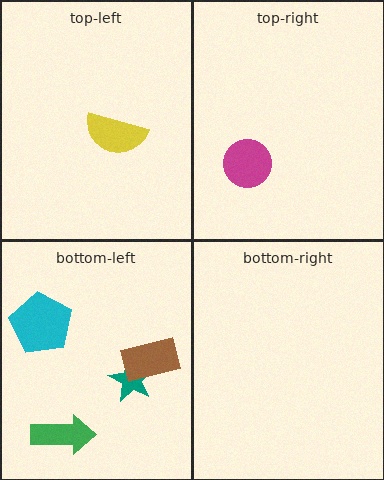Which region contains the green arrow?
The bottom-left region.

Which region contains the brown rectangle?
The bottom-left region.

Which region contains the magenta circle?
The top-right region.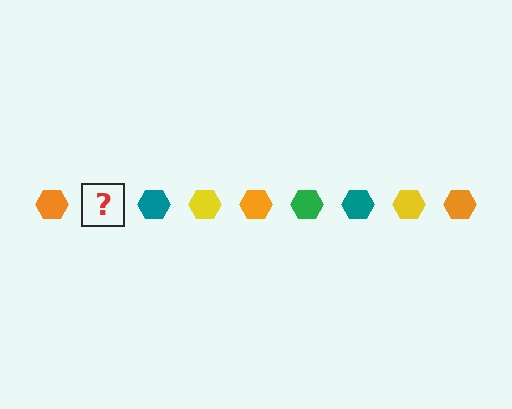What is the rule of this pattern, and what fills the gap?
The rule is that the pattern cycles through orange, green, teal, yellow hexagons. The gap should be filled with a green hexagon.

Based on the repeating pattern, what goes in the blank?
The blank should be a green hexagon.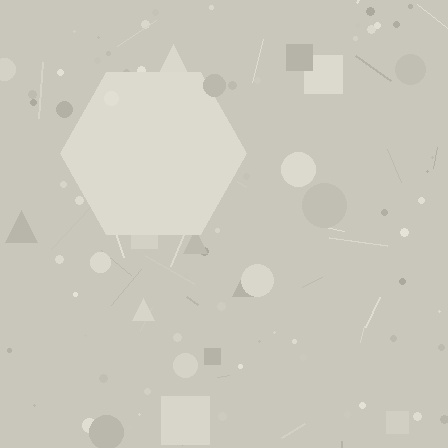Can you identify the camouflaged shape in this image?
The camouflaged shape is a hexagon.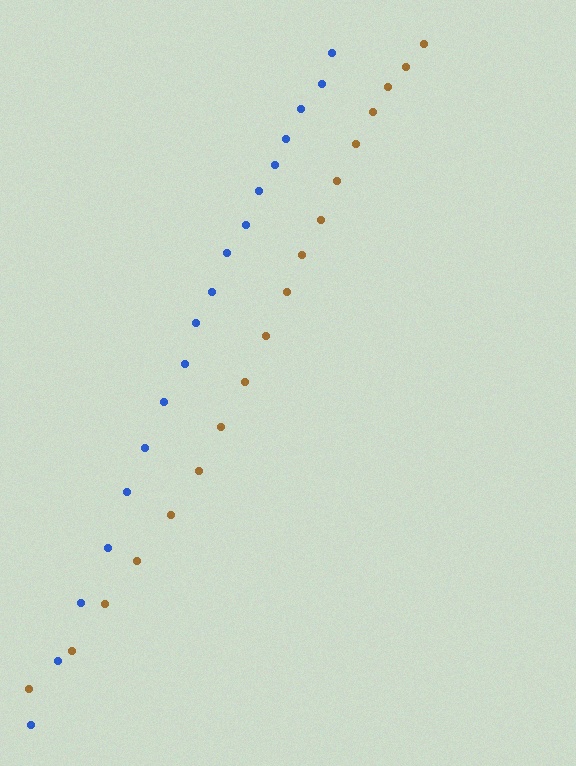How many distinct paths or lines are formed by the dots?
There are 2 distinct paths.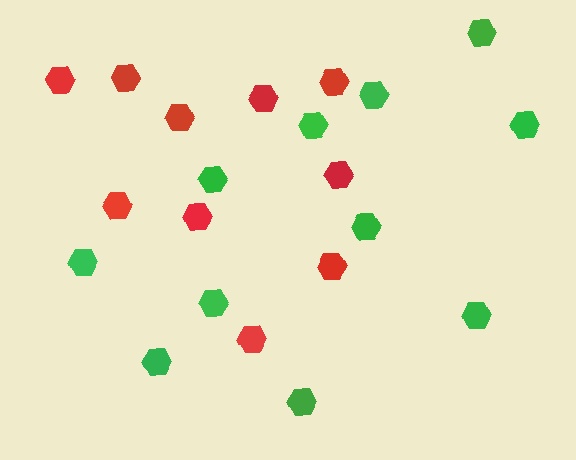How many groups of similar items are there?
There are 2 groups: one group of red hexagons (10) and one group of green hexagons (11).